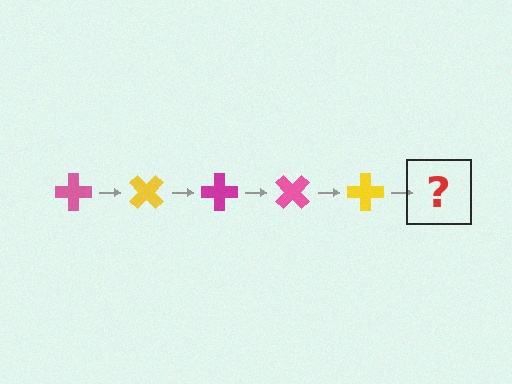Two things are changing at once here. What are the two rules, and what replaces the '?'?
The two rules are that it rotates 45 degrees each step and the color cycles through pink, yellow, and magenta. The '?' should be a magenta cross, rotated 225 degrees from the start.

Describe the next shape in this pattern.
It should be a magenta cross, rotated 225 degrees from the start.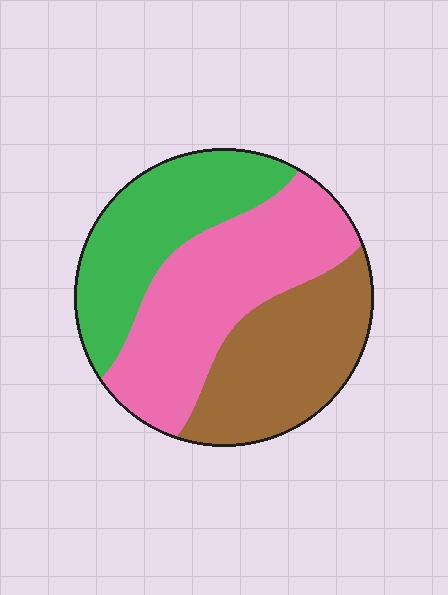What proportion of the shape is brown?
Brown covers around 30% of the shape.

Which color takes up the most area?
Pink, at roughly 40%.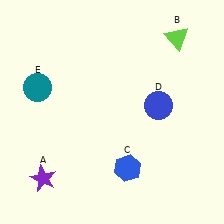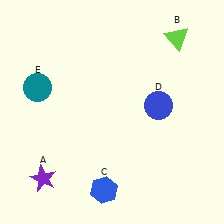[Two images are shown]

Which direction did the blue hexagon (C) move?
The blue hexagon (C) moved left.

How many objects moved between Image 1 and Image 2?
1 object moved between the two images.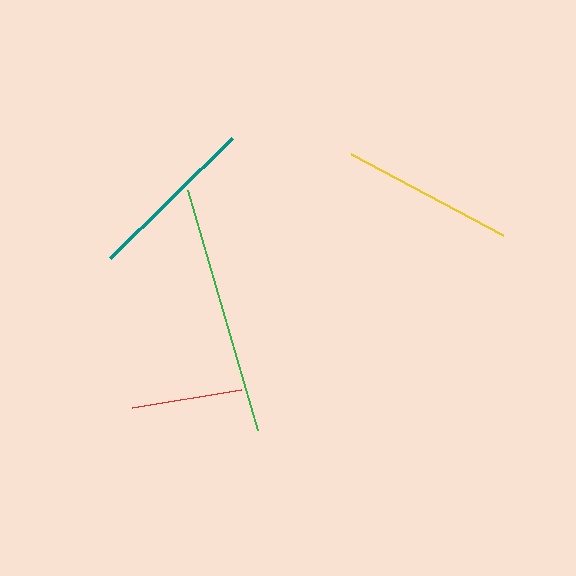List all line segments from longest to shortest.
From longest to shortest: green, yellow, teal, red.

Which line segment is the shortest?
The red line is the shortest at approximately 110 pixels.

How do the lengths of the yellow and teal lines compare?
The yellow and teal lines are approximately the same length.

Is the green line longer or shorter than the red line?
The green line is longer than the red line.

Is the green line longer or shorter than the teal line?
The green line is longer than the teal line.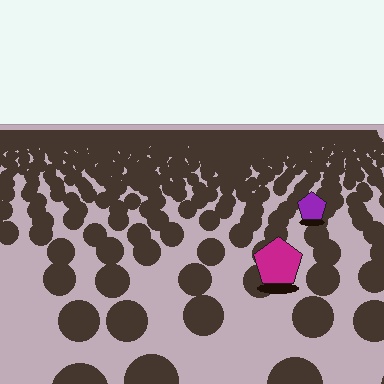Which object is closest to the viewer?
The magenta pentagon is closest. The texture marks near it are larger and more spread out.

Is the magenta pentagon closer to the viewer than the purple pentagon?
Yes. The magenta pentagon is closer — you can tell from the texture gradient: the ground texture is coarser near it.